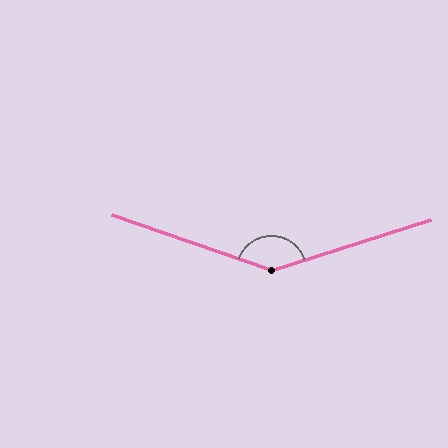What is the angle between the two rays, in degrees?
Approximately 144 degrees.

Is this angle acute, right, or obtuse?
It is obtuse.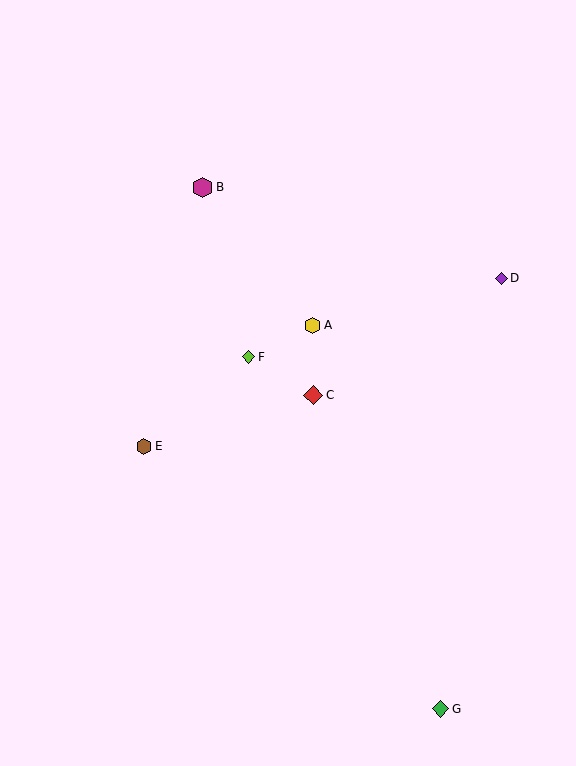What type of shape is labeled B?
Shape B is a magenta hexagon.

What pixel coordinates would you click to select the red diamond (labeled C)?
Click at (313, 395) to select the red diamond C.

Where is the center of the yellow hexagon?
The center of the yellow hexagon is at (313, 325).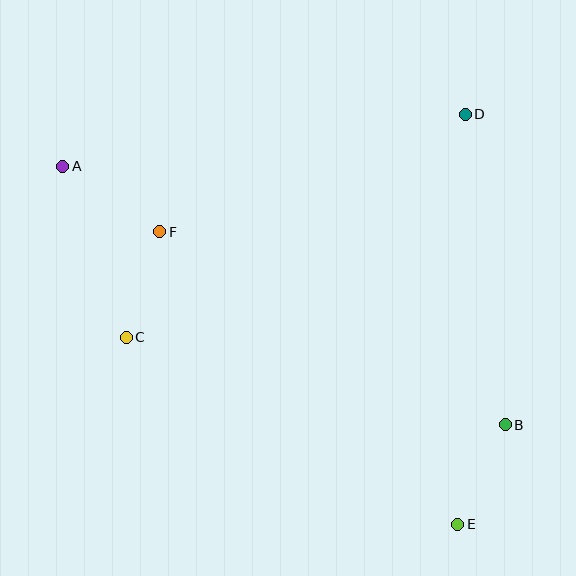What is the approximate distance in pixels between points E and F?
The distance between E and F is approximately 418 pixels.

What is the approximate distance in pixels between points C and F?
The distance between C and F is approximately 111 pixels.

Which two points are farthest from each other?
Points A and E are farthest from each other.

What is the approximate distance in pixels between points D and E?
The distance between D and E is approximately 410 pixels.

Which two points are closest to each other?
Points B and E are closest to each other.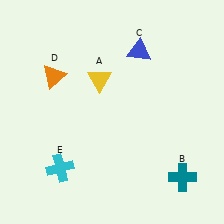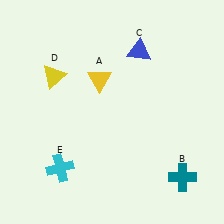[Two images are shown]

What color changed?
The triangle (D) changed from orange in Image 1 to yellow in Image 2.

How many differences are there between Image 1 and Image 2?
There is 1 difference between the two images.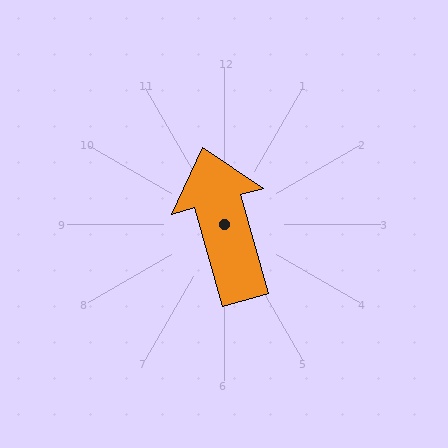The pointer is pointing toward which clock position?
Roughly 11 o'clock.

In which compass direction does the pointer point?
North.